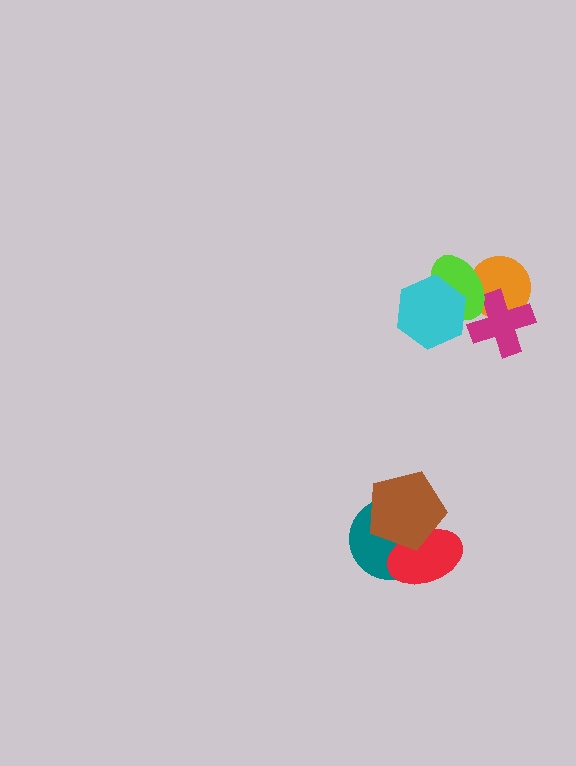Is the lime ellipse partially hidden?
Yes, it is partially covered by another shape.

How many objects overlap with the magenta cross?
2 objects overlap with the magenta cross.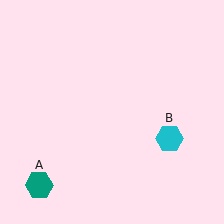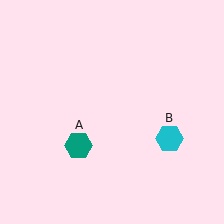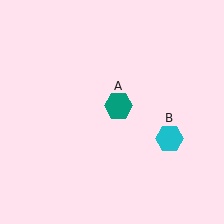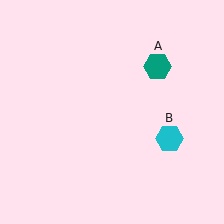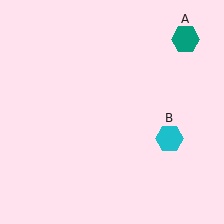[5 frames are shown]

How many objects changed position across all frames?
1 object changed position: teal hexagon (object A).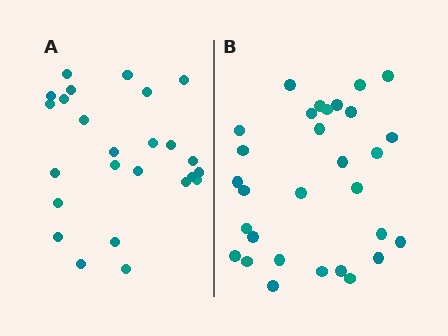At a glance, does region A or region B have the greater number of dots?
Region B (the right region) has more dots.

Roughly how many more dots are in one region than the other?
Region B has about 5 more dots than region A.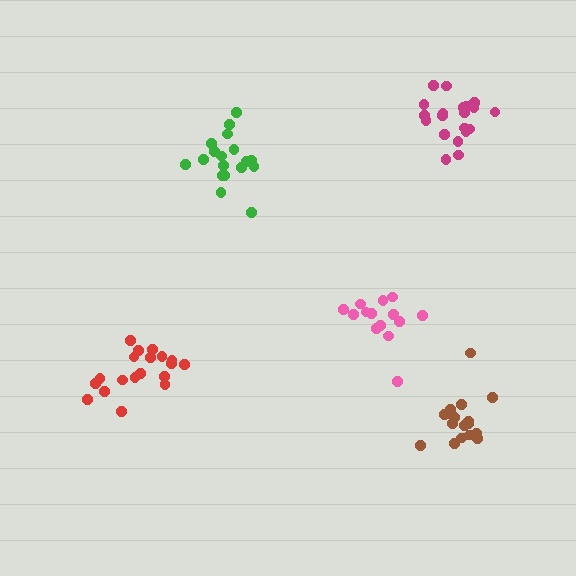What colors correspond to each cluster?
The clusters are colored: brown, red, pink, green, magenta.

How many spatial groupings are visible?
There are 5 spatial groupings.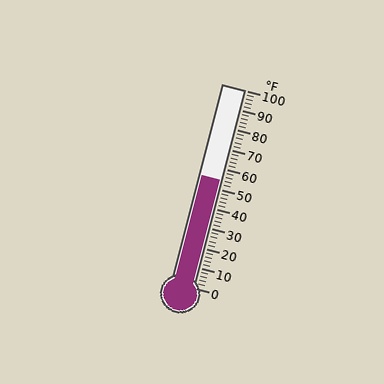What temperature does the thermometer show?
The thermometer shows approximately 54°F.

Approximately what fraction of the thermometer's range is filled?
The thermometer is filled to approximately 55% of its range.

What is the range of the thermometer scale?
The thermometer scale ranges from 0°F to 100°F.